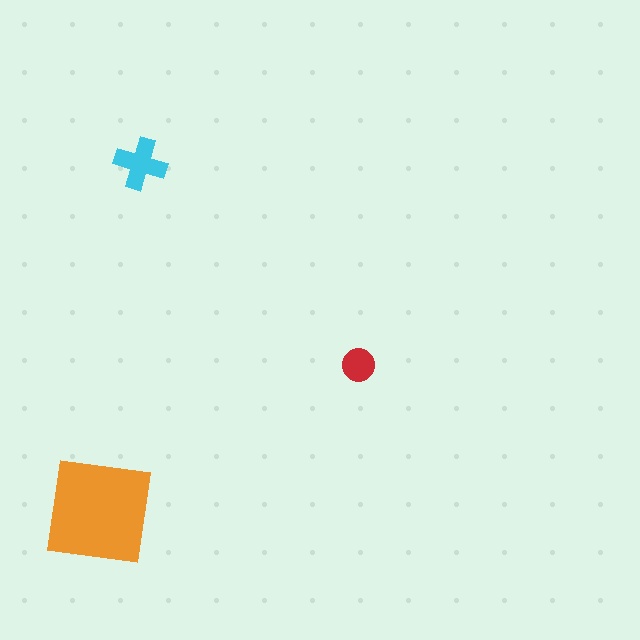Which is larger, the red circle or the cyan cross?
The cyan cross.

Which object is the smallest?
The red circle.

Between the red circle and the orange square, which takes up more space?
The orange square.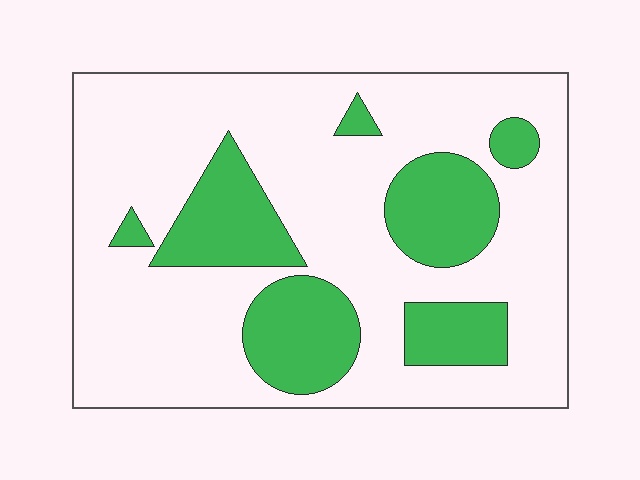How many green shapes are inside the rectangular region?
7.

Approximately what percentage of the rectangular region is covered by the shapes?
Approximately 25%.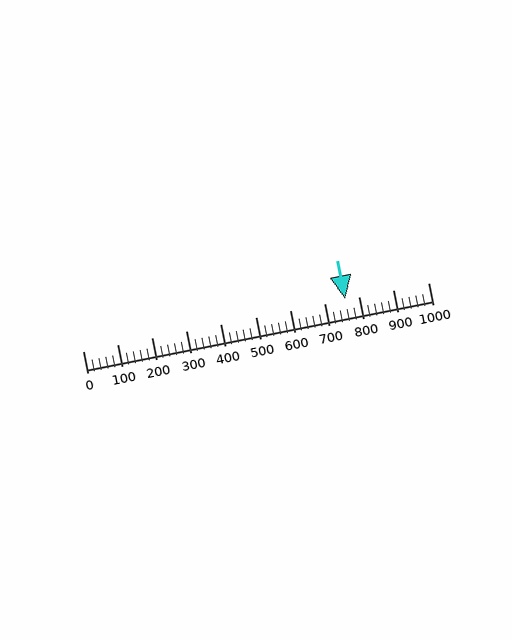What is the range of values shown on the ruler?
The ruler shows values from 0 to 1000.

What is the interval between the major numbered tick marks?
The major tick marks are spaced 100 units apart.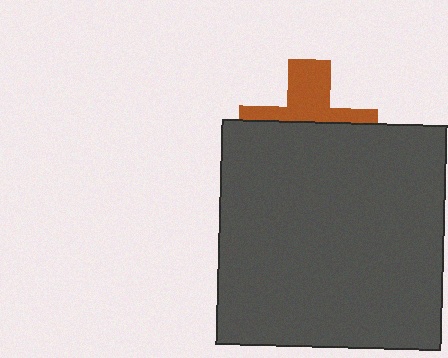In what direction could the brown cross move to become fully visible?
The brown cross could move up. That would shift it out from behind the dark gray square entirely.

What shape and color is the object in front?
The object in front is a dark gray square.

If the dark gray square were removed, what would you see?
You would see the complete brown cross.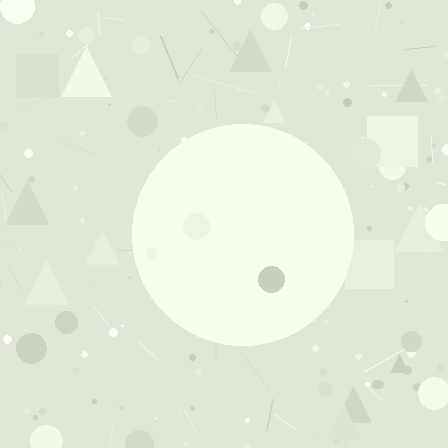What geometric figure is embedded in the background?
A circle is embedded in the background.